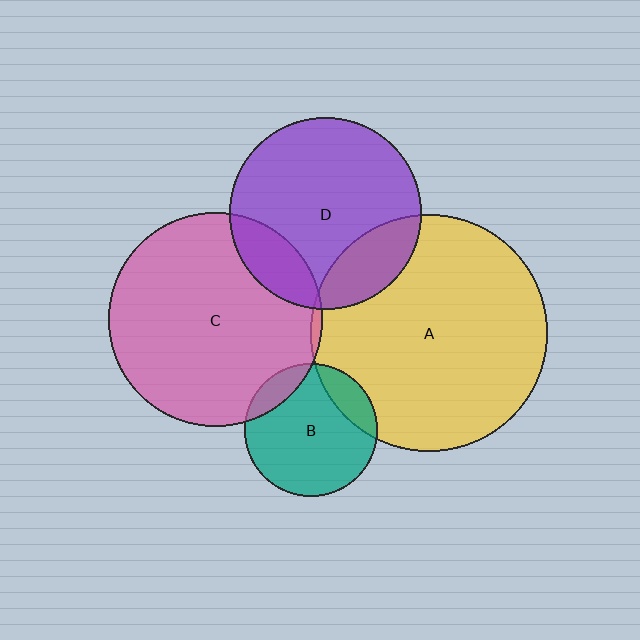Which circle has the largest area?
Circle A (yellow).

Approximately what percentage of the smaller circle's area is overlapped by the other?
Approximately 20%.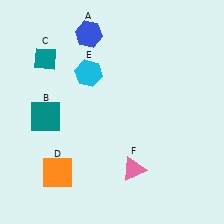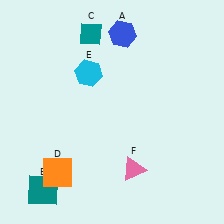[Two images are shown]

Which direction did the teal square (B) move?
The teal square (B) moved down.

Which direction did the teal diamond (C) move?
The teal diamond (C) moved right.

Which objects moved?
The objects that moved are: the blue hexagon (A), the teal square (B), the teal diamond (C).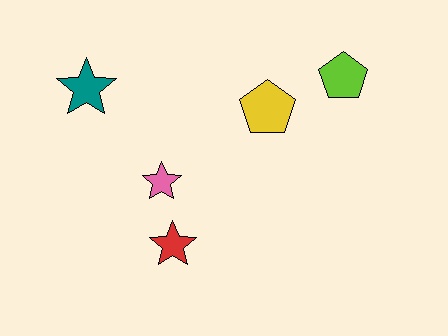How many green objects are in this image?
There are no green objects.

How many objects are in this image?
There are 5 objects.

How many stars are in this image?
There are 3 stars.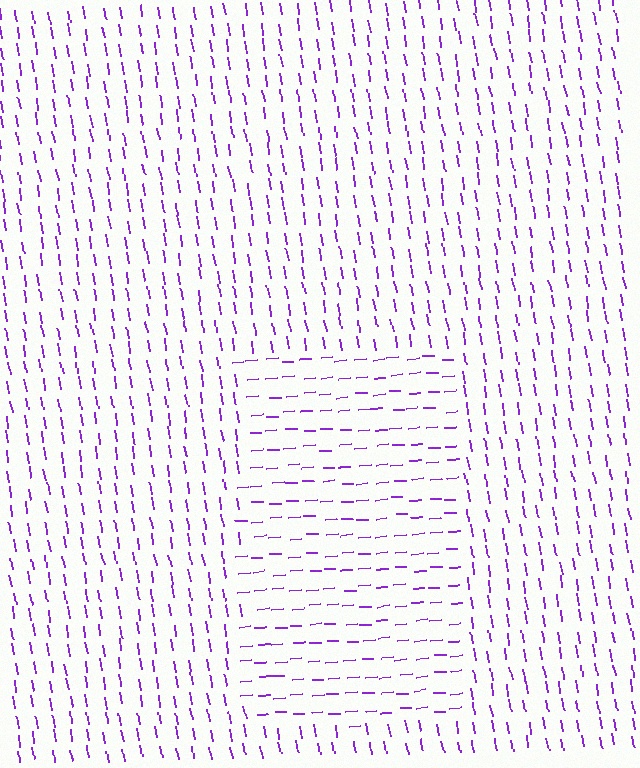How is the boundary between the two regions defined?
The boundary is defined purely by a change in line orientation (approximately 84 degrees difference). All lines are the same color and thickness.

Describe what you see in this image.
The image is filled with small purple line segments. A rectangle region in the image has lines oriented differently from the surrounding lines, creating a visible texture boundary.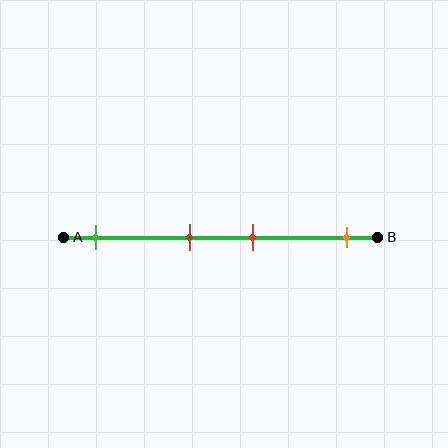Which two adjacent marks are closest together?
The brown and red marks are the closest adjacent pair.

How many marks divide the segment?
There are 4 marks dividing the segment.